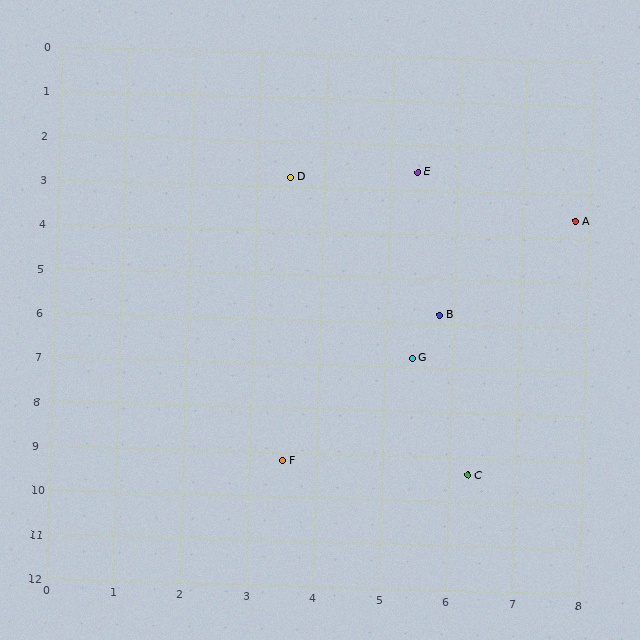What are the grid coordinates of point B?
Point B is at approximately (5.8, 5.8).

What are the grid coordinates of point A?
Point A is at approximately (7.8, 3.6).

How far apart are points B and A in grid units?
Points B and A are about 3.0 grid units apart.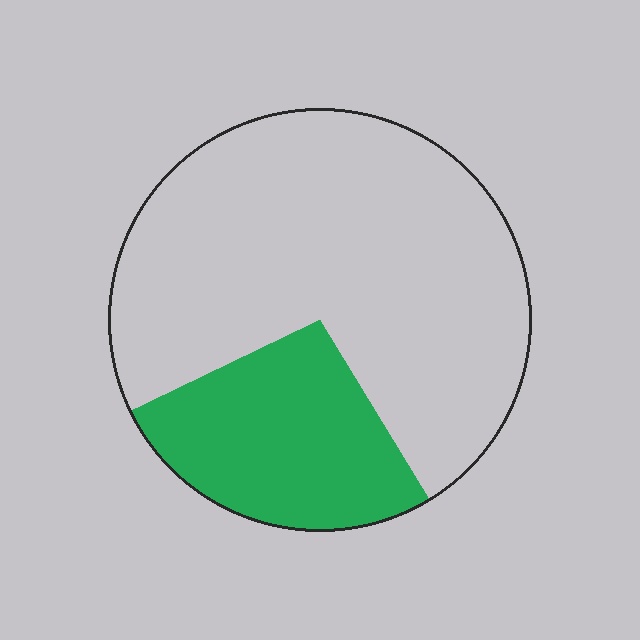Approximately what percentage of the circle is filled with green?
Approximately 25%.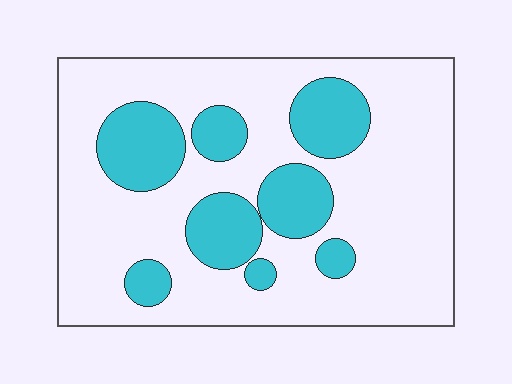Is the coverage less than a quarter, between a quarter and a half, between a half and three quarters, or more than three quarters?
Between a quarter and a half.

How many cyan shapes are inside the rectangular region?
8.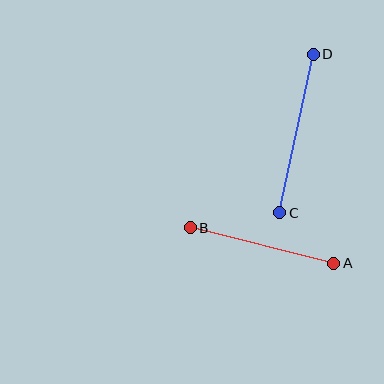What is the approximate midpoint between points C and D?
The midpoint is at approximately (296, 134) pixels.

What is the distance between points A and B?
The distance is approximately 148 pixels.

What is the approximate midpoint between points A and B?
The midpoint is at approximately (262, 246) pixels.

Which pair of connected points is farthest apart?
Points C and D are farthest apart.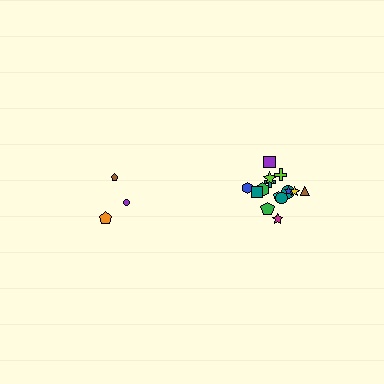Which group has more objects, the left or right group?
The right group.